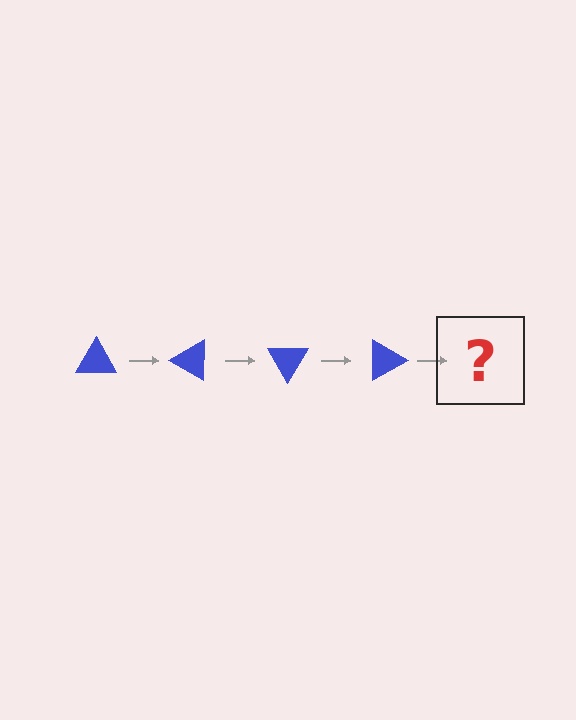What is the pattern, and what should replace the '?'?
The pattern is that the triangle rotates 30 degrees each step. The '?' should be a blue triangle rotated 120 degrees.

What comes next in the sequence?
The next element should be a blue triangle rotated 120 degrees.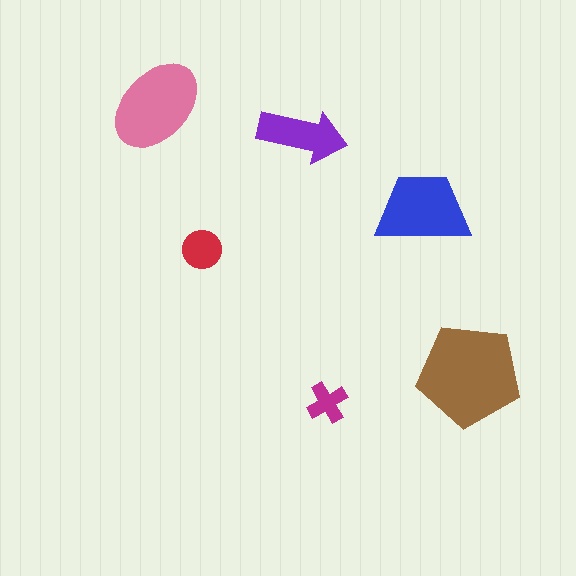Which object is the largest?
The brown pentagon.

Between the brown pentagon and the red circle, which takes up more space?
The brown pentagon.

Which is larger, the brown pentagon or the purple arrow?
The brown pentagon.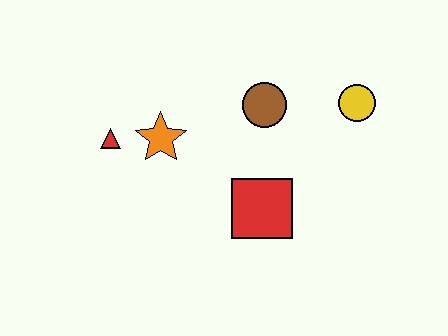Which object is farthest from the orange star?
The yellow circle is farthest from the orange star.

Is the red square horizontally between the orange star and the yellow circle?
Yes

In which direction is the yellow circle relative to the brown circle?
The yellow circle is to the right of the brown circle.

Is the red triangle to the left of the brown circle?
Yes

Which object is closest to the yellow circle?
The brown circle is closest to the yellow circle.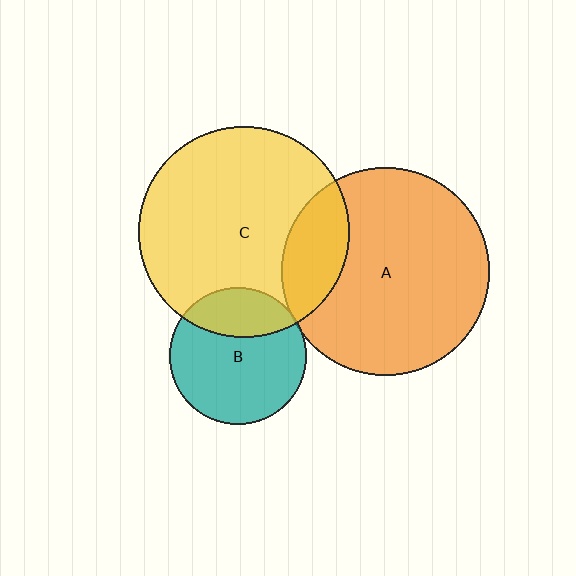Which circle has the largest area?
Circle C (yellow).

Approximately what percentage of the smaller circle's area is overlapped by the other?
Approximately 20%.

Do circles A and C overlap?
Yes.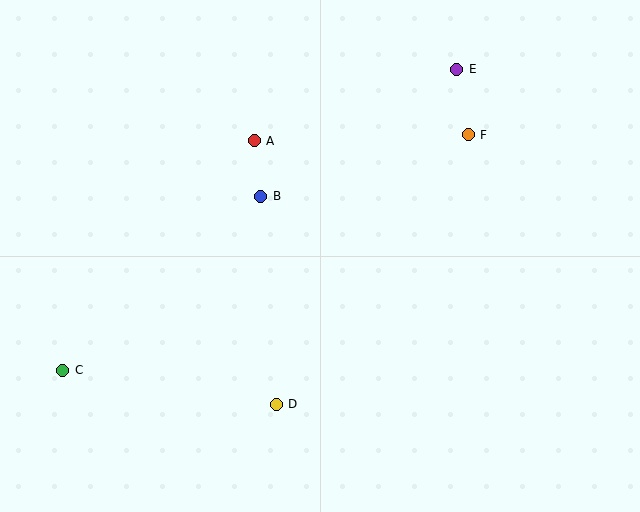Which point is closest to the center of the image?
Point B at (261, 196) is closest to the center.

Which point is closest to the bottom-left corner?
Point C is closest to the bottom-left corner.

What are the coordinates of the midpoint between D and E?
The midpoint between D and E is at (366, 237).